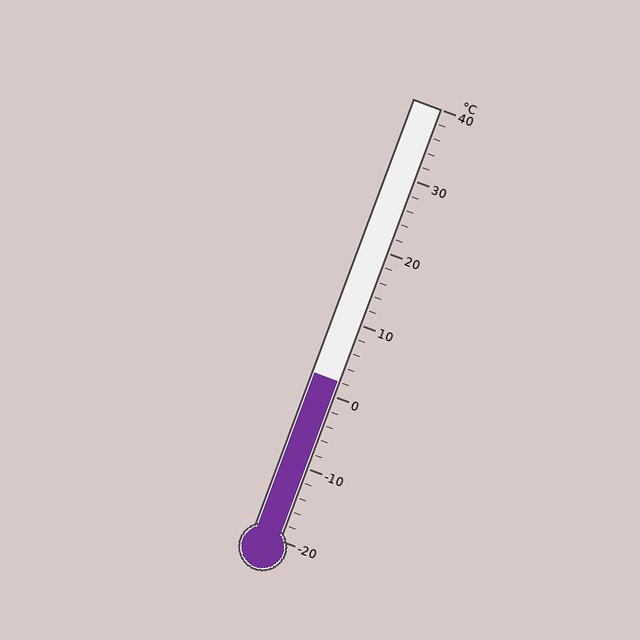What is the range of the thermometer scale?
The thermometer scale ranges from -20°C to 40°C.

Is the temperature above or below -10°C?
The temperature is above -10°C.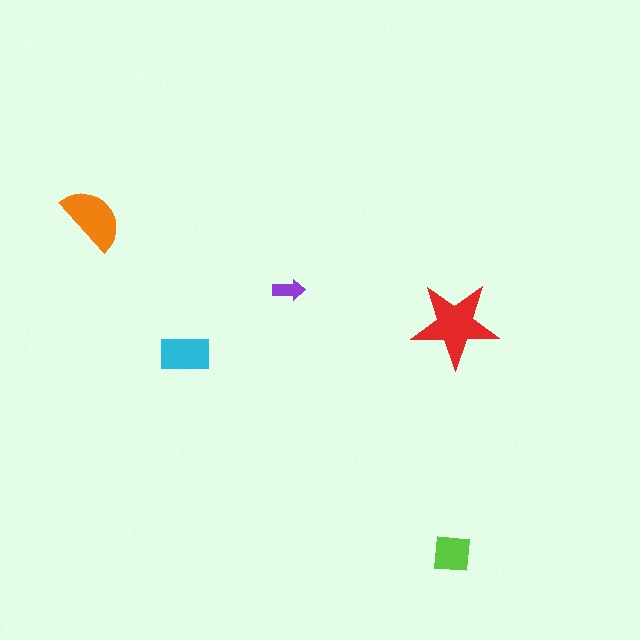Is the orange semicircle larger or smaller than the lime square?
Larger.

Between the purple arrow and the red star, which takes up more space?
The red star.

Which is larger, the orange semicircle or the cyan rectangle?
The orange semicircle.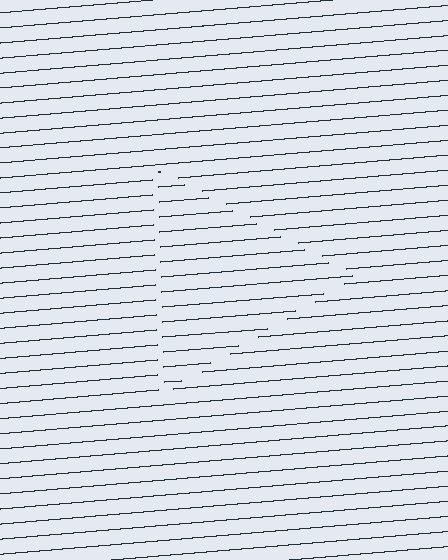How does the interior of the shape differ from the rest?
The interior of the shape contains the same grating, shifted by half a period — the contour is defined by the phase discontinuity where line-ends from the inner and outer gratings abut.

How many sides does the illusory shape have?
3 sides — the line-ends trace a triangle.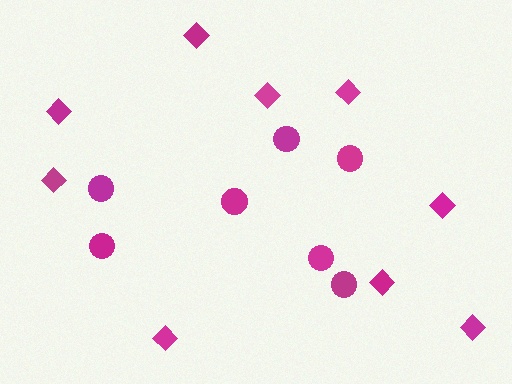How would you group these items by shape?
There are 2 groups: one group of diamonds (9) and one group of circles (7).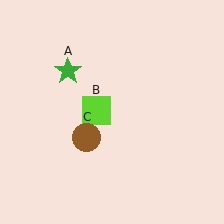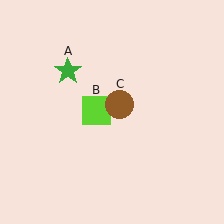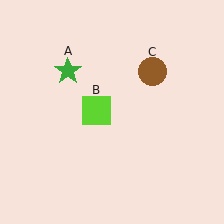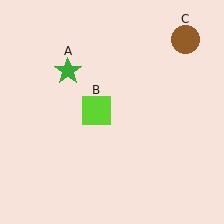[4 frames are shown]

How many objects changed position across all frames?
1 object changed position: brown circle (object C).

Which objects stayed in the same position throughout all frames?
Green star (object A) and lime square (object B) remained stationary.